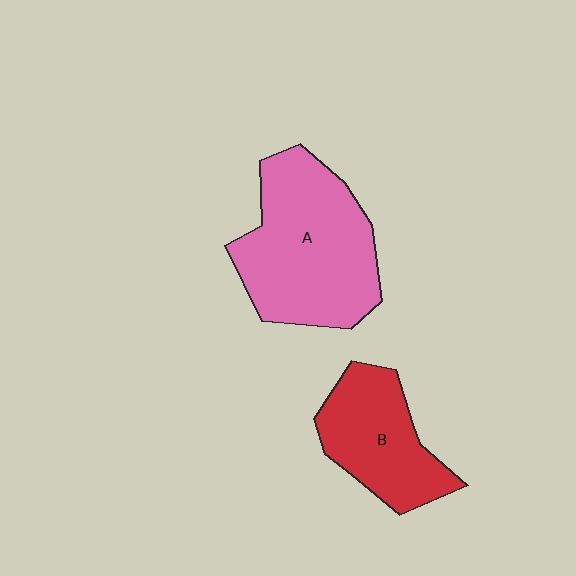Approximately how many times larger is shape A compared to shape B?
Approximately 1.6 times.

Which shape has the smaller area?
Shape B (red).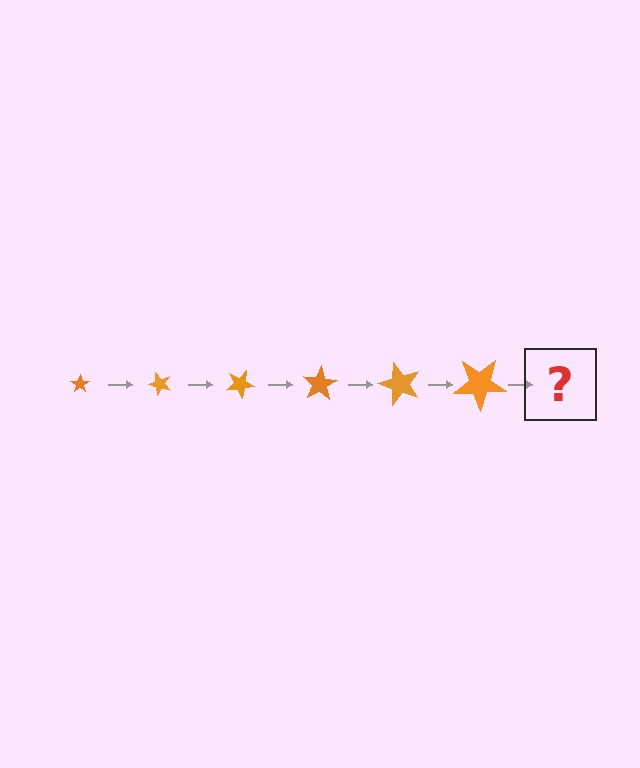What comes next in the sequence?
The next element should be a star, larger than the previous one and rotated 300 degrees from the start.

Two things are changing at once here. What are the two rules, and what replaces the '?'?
The two rules are that the star grows larger each step and it rotates 50 degrees each step. The '?' should be a star, larger than the previous one and rotated 300 degrees from the start.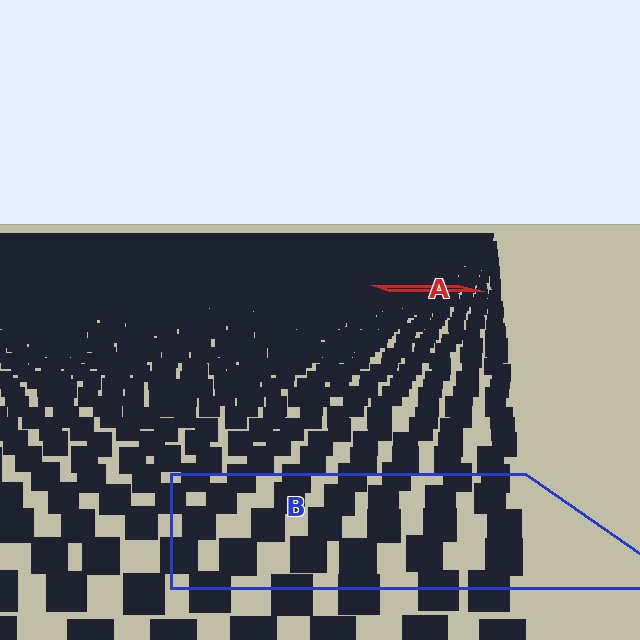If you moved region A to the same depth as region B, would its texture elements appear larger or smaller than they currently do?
They would appear larger. At a closer depth, the same texture elements are projected at a bigger on-screen size.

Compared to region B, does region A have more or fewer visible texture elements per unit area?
Region A has more texture elements per unit area — they are packed more densely because it is farther away.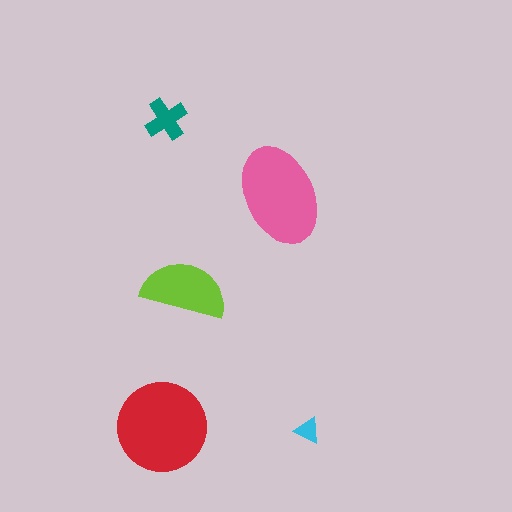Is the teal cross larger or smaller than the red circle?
Smaller.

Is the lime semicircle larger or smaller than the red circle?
Smaller.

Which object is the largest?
The red circle.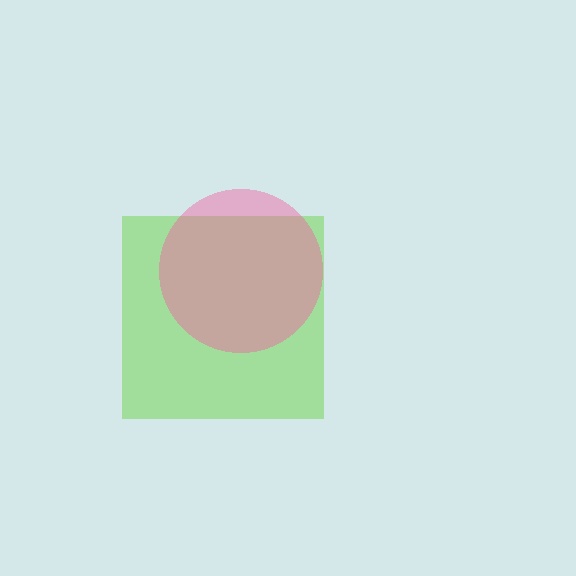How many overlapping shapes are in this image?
There are 2 overlapping shapes in the image.